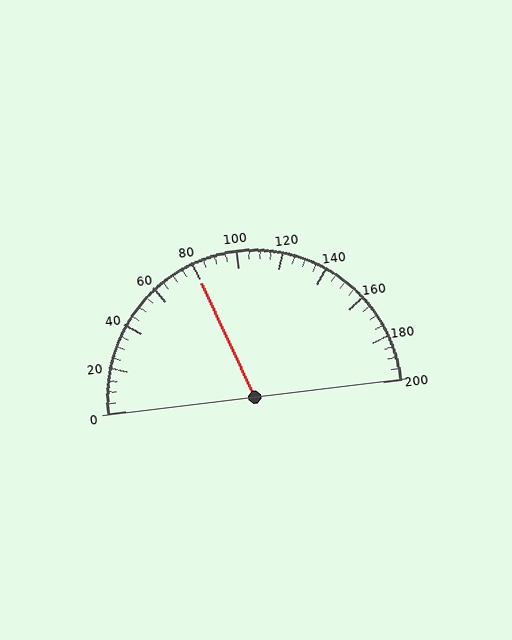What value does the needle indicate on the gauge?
The needle indicates approximately 80.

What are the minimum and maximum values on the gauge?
The gauge ranges from 0 to 200.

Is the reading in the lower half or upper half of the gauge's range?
The reading is in the lower half of the range (0 to 200).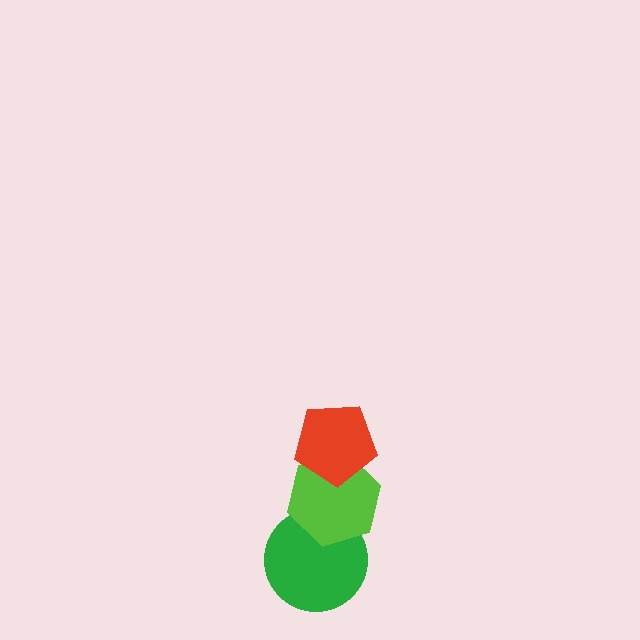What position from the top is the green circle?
The green circle is 3rd from the top.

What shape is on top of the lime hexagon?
The red pentagon is on top of the lime hexagon.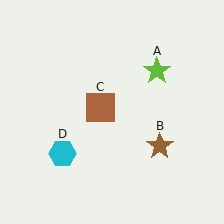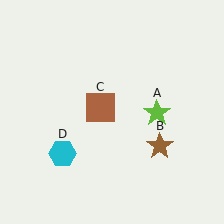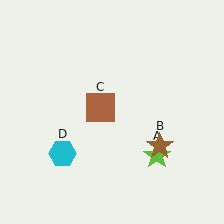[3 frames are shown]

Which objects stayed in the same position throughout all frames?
Brown star (object B) and brown square (object C) and cyan hexagon (object D) remained stationary.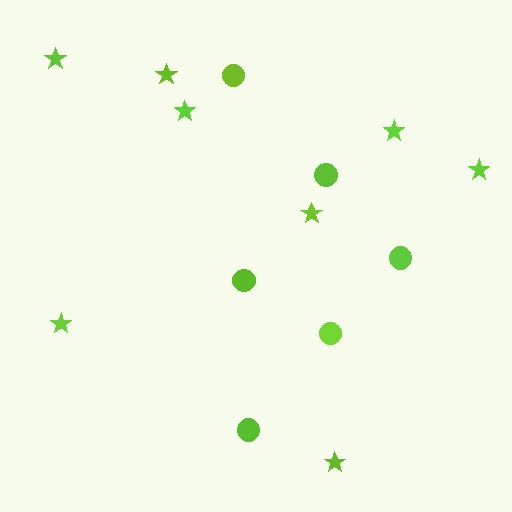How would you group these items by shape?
There are 2 groups: one group of circles (6) and one group of stars (8).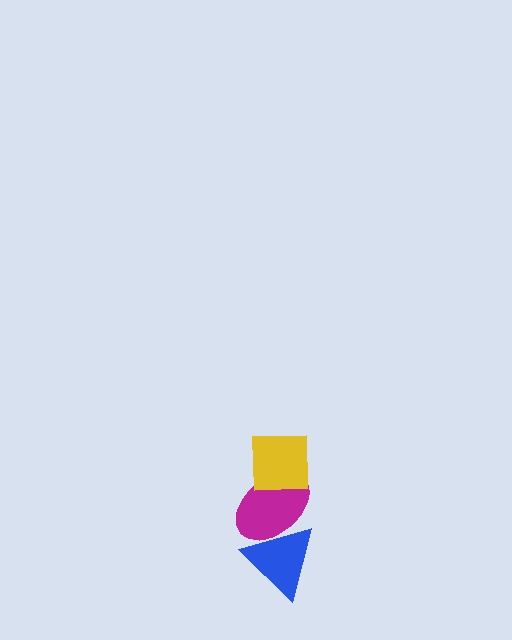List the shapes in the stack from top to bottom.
From top to bottom: the yellow square, the magenta ellipse, the blue triangle.